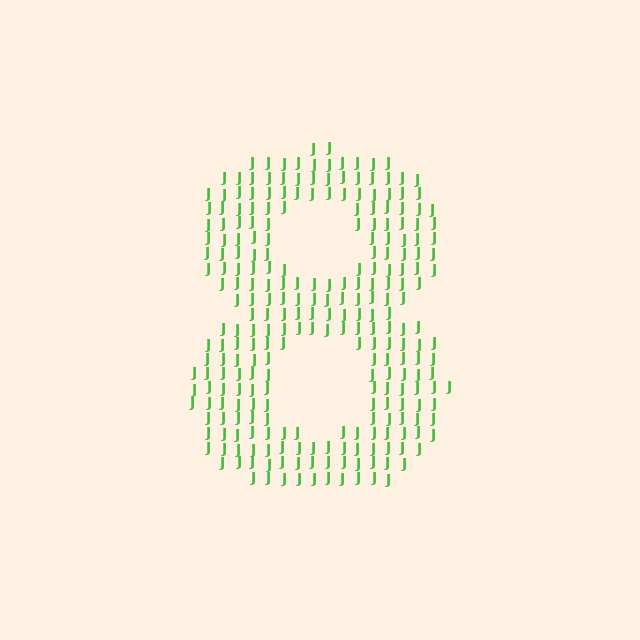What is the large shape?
The large shape is the digit 8.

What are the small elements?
The small elements are letter J's.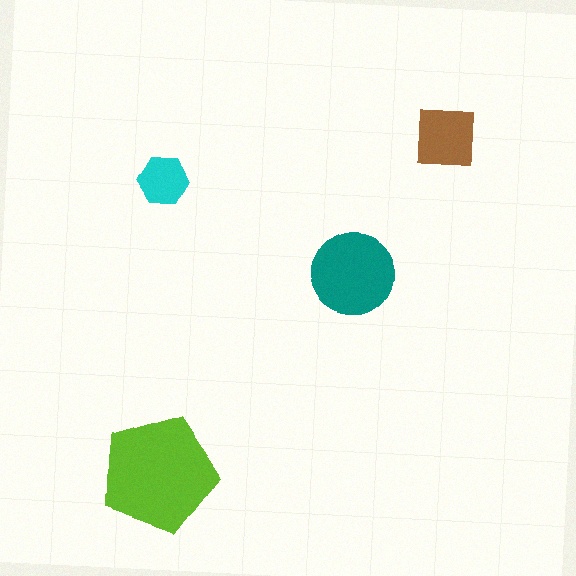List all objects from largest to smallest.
The lime pentagon, the teal circle, the brown square, the cyan hexagon.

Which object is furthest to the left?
The cyan hexagon is leftmost.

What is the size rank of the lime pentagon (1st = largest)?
1st.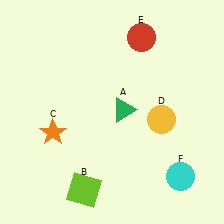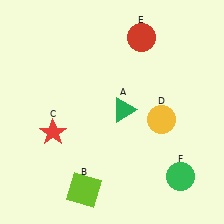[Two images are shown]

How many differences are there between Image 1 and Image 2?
There are 2 differences between the two images.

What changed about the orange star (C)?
In Image 1, C is orange. In Image 2, it changed to red.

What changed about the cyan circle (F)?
In Image 1, F is cyan. In Image 2, it changed to green.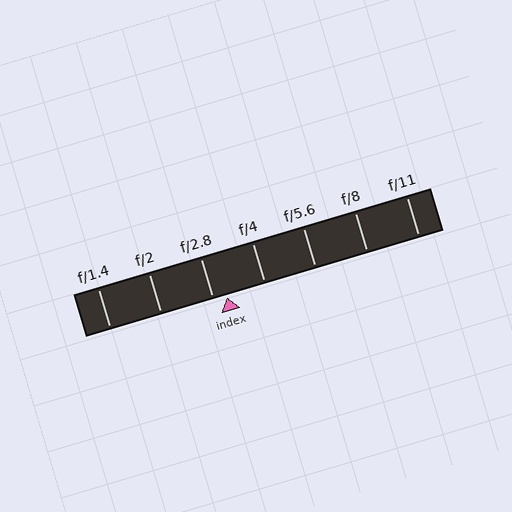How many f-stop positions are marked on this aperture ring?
There are 7 f-stop positions marked.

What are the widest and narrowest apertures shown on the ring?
The widest aperture shown is f/1.4 and the narrowest is f/11.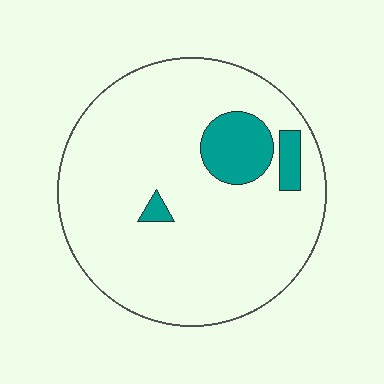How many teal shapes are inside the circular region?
3.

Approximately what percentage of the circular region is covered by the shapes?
Approximately 10%.